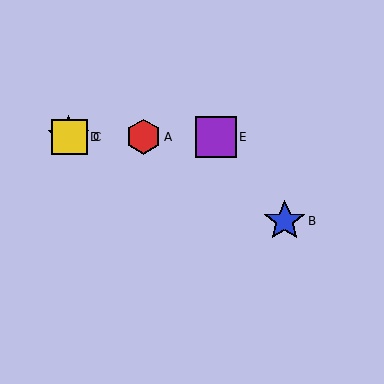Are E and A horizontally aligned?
Yes, both are at y≈137.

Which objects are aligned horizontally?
Objects A, C, D, E are aligned horizontally.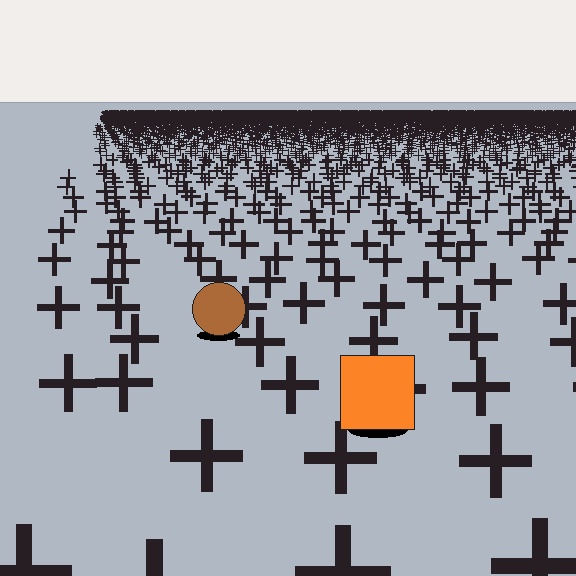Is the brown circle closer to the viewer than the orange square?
No. The orange square is closer — you can tell from the texture gradient: the ground texture is coarser near it.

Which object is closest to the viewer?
The orange square is closest. The texture marks near it are larger and more spread out.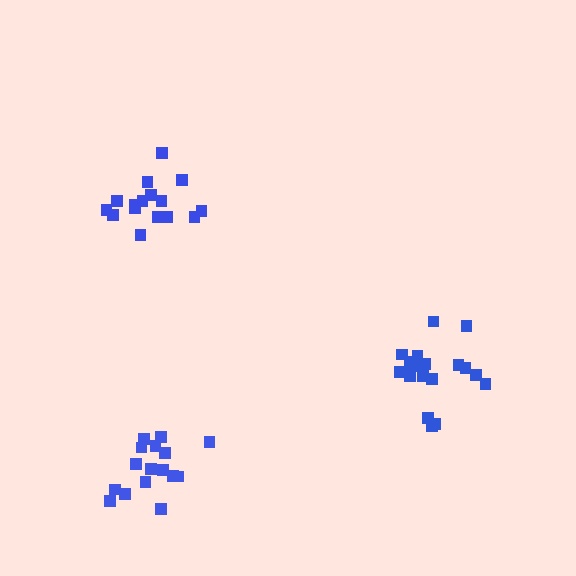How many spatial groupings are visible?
There are 3 spatial groupings.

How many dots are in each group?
Group 1: 19 dots, Group 2: 16 dots, Group 3: 16 dots (51 total).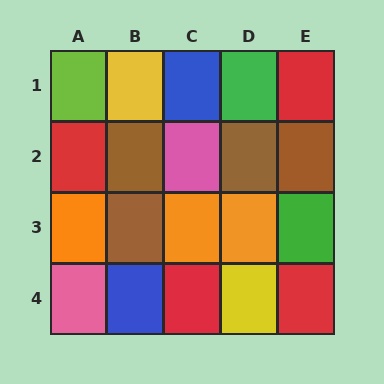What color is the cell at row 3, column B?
Brown.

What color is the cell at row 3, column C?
Orange.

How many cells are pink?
2 cells are pink.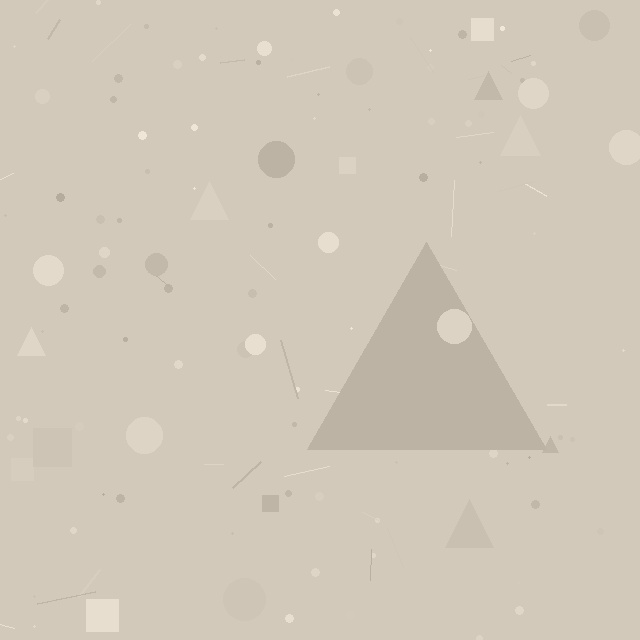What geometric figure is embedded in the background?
A triangle is embedded in the background.